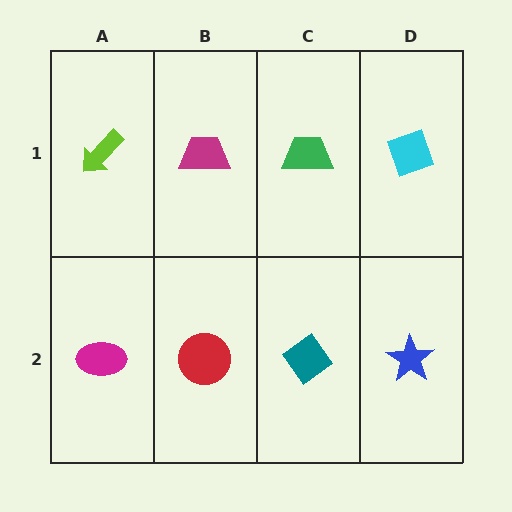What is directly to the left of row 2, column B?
A magenta ellipse.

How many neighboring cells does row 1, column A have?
2.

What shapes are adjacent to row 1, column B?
A red circle (row 2, column B), a lime arrow (row 1, column A), a green trapezoid (row 1, column C).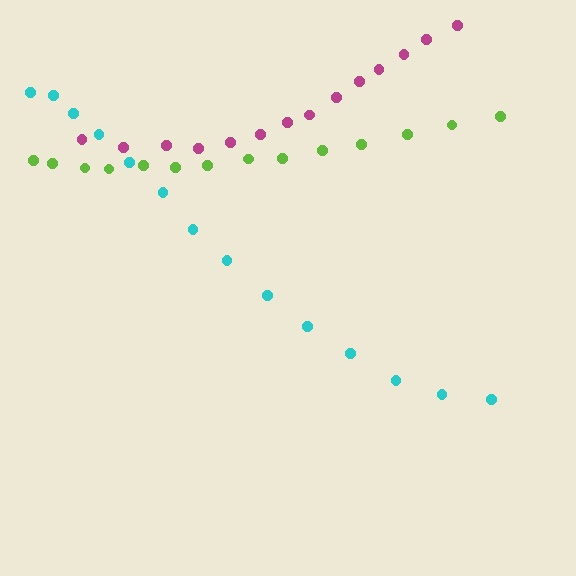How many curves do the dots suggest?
There are 3 distinct paths.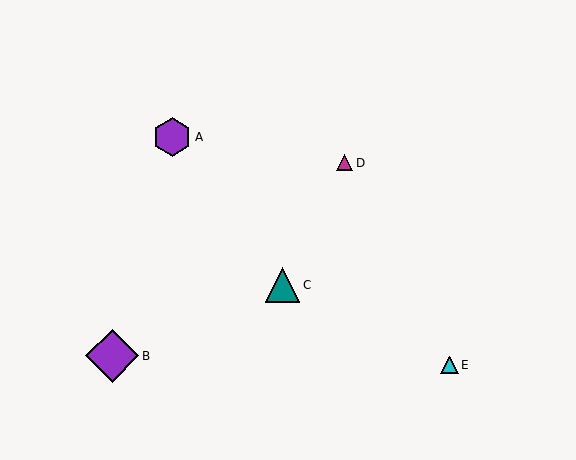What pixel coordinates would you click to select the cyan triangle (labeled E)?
Click at (450, 365) to select the cyan triangle E.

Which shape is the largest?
The purple diamond (labeled B) is the largest.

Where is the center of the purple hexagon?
The center of the purple hexagon is at (172, 137).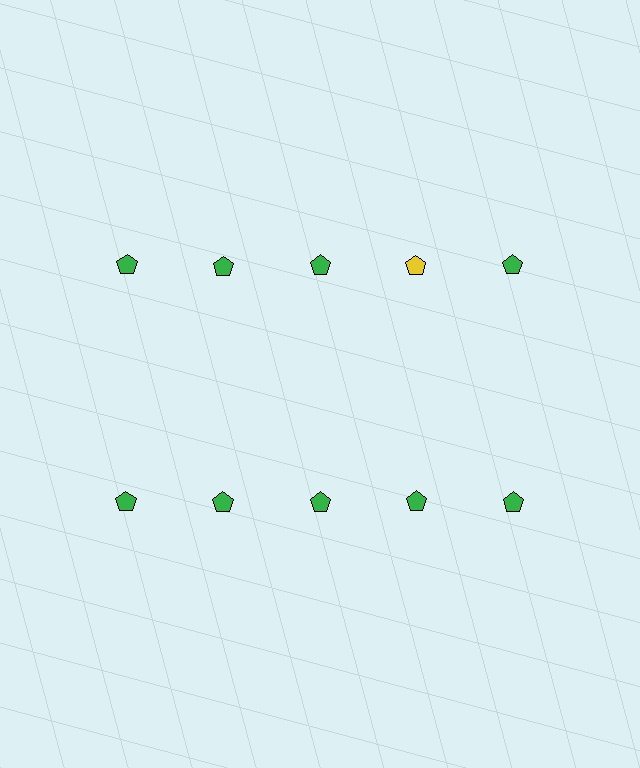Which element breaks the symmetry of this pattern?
The yellow pentagon in the top row, second from right column breaks the symmetry. All other shapes are green pentagons.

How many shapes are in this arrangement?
There are 10 shapes arranged in a grid pattern.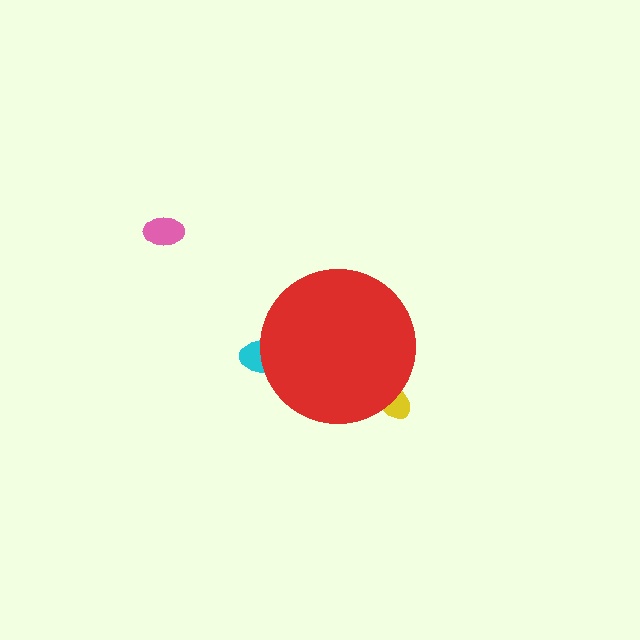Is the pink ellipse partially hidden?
No, the pink ellipse is fully visible.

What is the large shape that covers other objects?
A red circle.